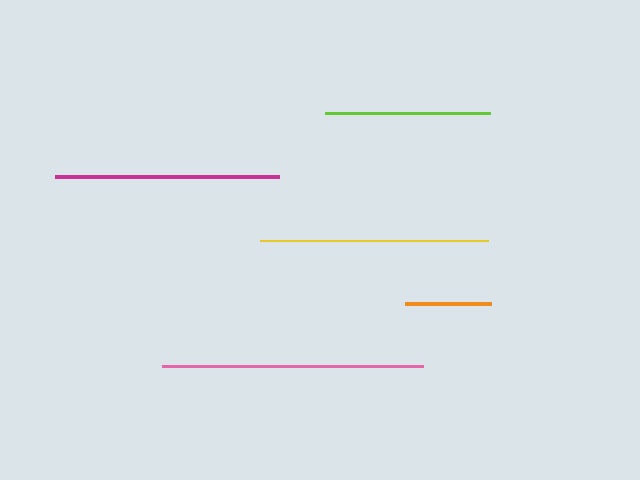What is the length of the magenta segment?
The magenta segment is approximately 223 pixels long.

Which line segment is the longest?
The pink line is the longest at approximately 262 pixels.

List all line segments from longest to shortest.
From longest to shortest: pink, yellow, magenta, lime, orange.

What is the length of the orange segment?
The orange segment is approximately 86 pixels long.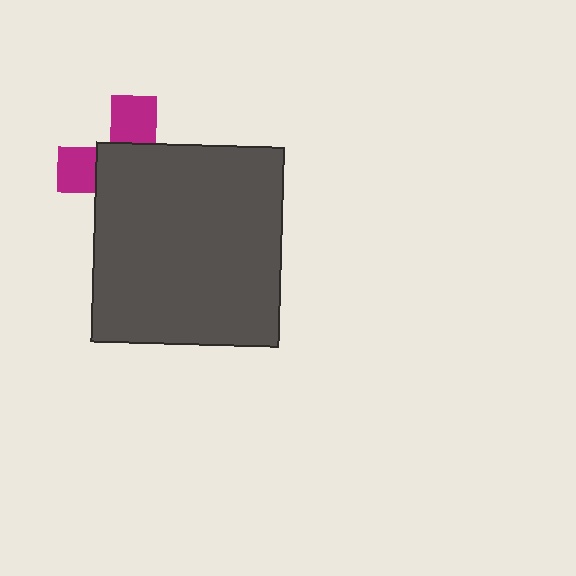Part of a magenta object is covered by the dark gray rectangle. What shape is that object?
It is a cross.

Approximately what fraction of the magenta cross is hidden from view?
Roughly 67% of the magenta cross is hidden behind the dark gray rectangle.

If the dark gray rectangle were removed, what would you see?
You would see the complete magenta cross.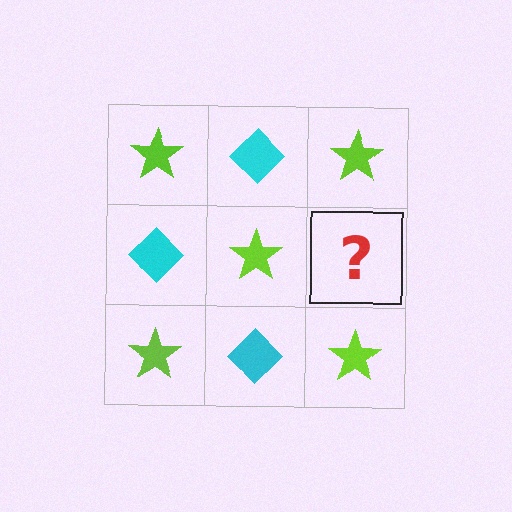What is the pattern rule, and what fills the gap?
The rule is that it alternates lime star and cyan diamond in a checkerboard pattern. The gap should be filled with a cyan diamond.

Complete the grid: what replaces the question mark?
The question mark should be replaced with a cyan diamond.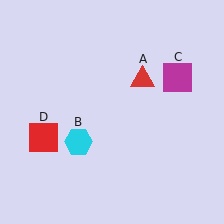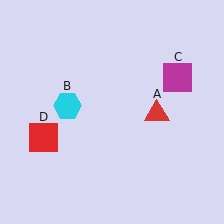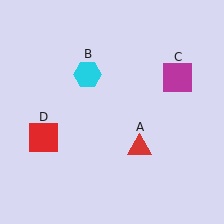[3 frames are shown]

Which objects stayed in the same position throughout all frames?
Magenta square (object C) and red square (object D) remained stationary.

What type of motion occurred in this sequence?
The red triangle (object A), cyan hexagon (object B) rotated clockwise around the center of the scene.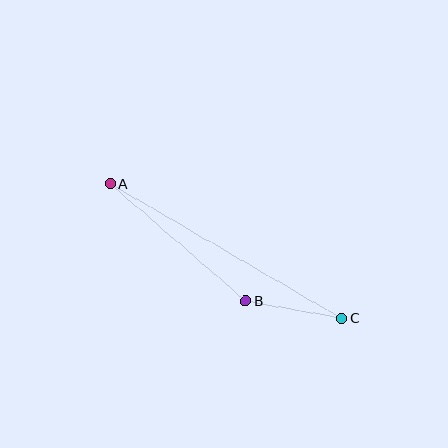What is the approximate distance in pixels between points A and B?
The distance between A and B is approximately 179 pixels.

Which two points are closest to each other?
Points B and C are closest to each other.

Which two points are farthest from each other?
Points A and C are farthest from each other.